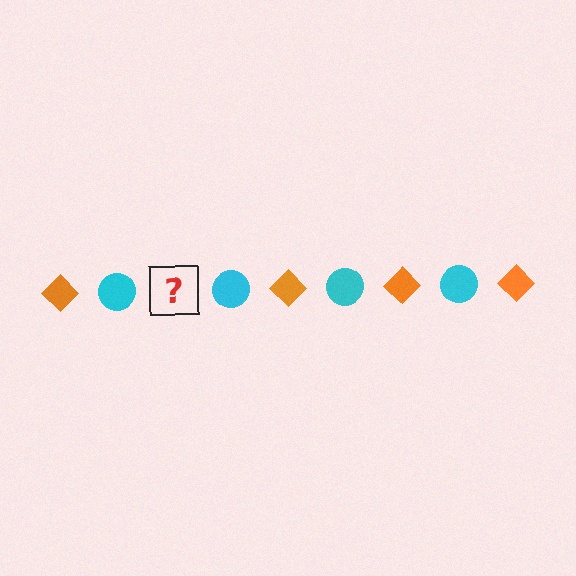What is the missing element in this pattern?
The missing element is an orange diamond.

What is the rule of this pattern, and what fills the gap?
The rule is that the pattern alternates between orange diamond and cyan circle. The gap should be filled with an orange diamond.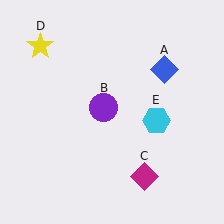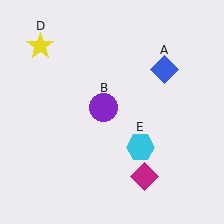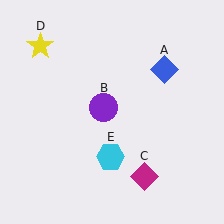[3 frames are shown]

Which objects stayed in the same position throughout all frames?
Blue diamond (object A) and purple circle (object B) and magenta diamond (object C) and yellow star (object D) remained stationary.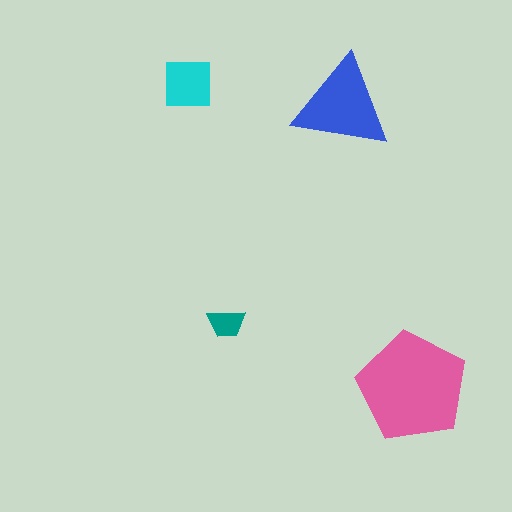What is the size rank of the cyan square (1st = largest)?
3rd.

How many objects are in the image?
There are 4 objects in the image.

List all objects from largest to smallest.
The pink pentagon, the blue triangle, the cyan square, the teal trapezoid.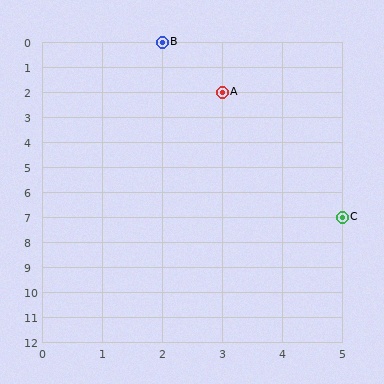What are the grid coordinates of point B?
Point B is at grid coordinates (2, 0).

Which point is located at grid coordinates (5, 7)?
Point C is at (5, 7).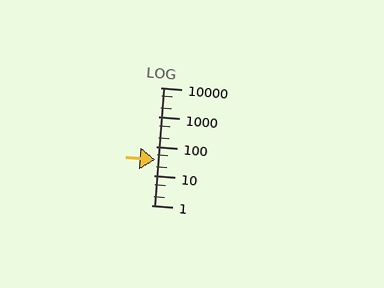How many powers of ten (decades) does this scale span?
The scale spans 4 decades, from 1 to 10000.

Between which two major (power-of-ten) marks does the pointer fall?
The pointer is between 10 and 100.